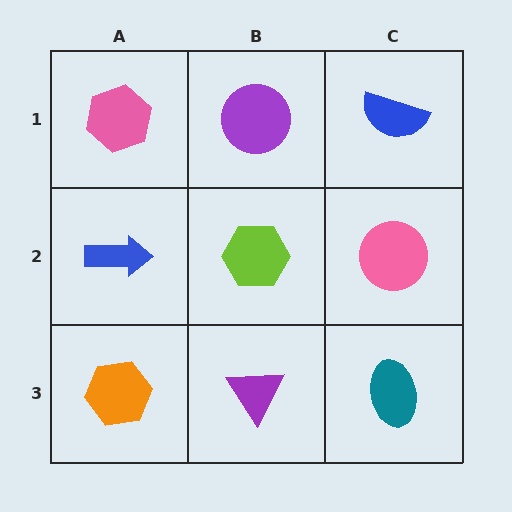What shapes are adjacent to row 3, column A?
A blue arrow (row 2, column A), a purple triangle (row 3, column B).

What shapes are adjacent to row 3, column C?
A pink circle (row 2, column C), a purple triangle (row 3, column B).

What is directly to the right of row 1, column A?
A purple circle.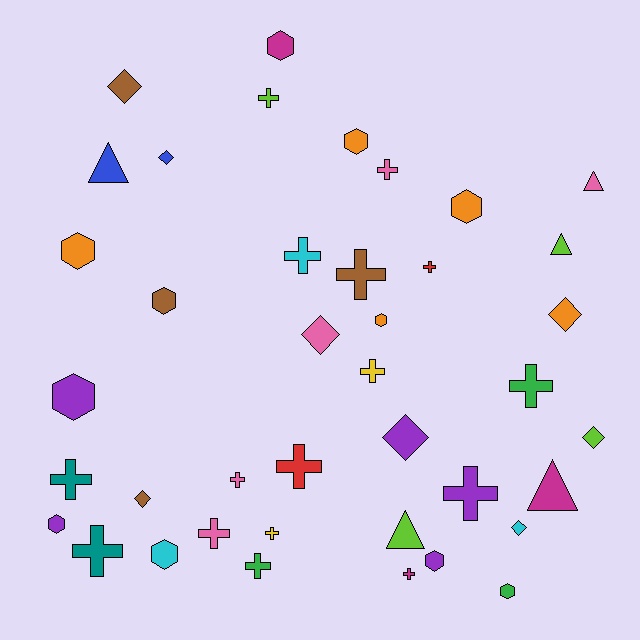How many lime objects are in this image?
There are 4 lime objects.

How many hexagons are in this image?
There are 11 hexagons.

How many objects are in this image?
There are 40 objects.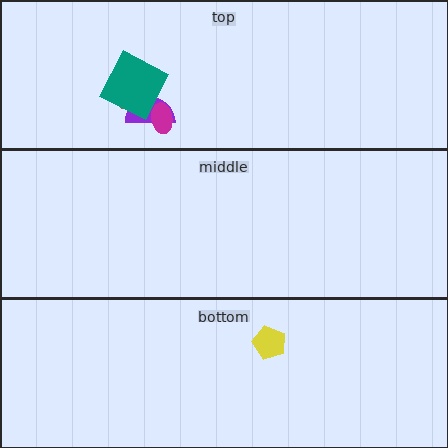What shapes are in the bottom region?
The yellow pentagon.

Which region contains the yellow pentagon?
The bottom region.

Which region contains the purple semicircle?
The top region.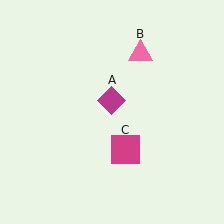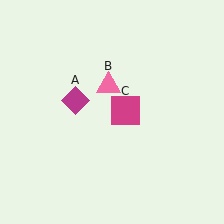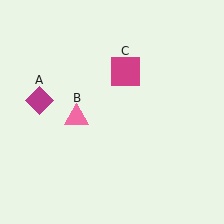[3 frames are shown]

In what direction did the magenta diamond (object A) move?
The magenta diamond (object A) moved left.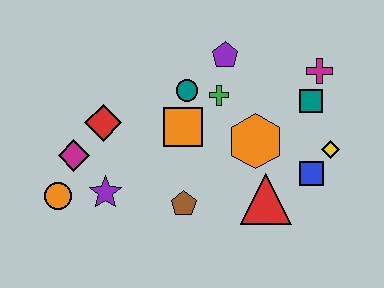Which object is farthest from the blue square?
The orange circle is farthest from the blue square.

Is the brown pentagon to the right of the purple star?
Yes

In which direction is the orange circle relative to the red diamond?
The orange circle is below the red diamond.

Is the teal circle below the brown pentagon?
No